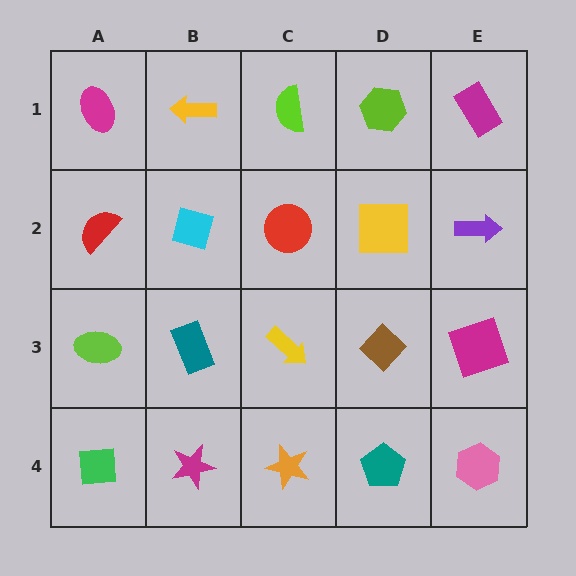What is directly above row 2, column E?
A magenta rectangle.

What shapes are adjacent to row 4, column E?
A magenta square (row 3, column E), a teal pentagon (row 4, column D).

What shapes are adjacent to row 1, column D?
A yellow square (row 2, column D), a lime semicircle (row 1, column C), a magenta rectangle (row 1, column E).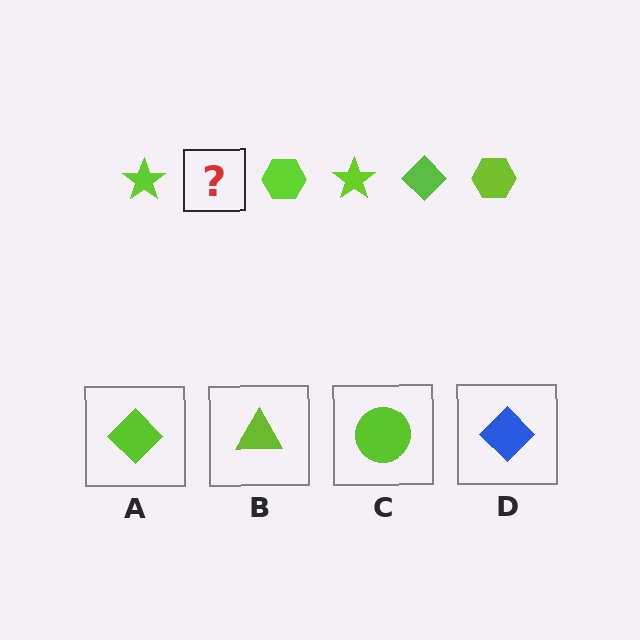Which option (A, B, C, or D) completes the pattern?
A.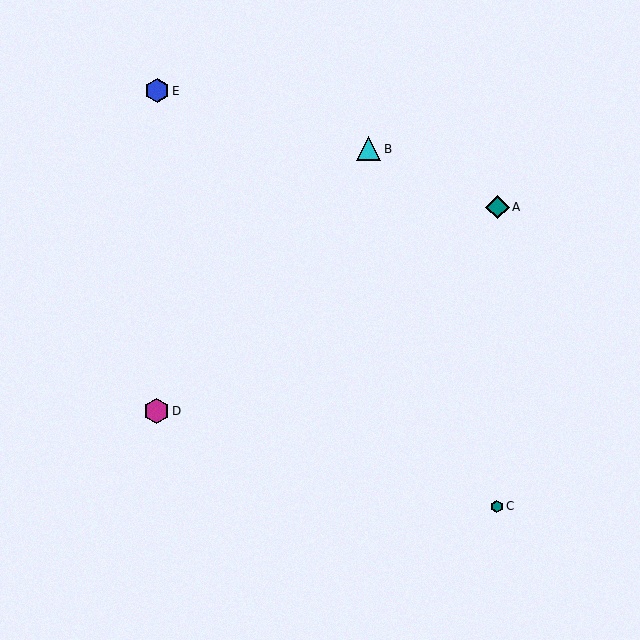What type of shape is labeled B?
Shape B is a cyan triangle.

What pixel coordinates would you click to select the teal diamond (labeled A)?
Click at (497, 207) to select the teal diamond A.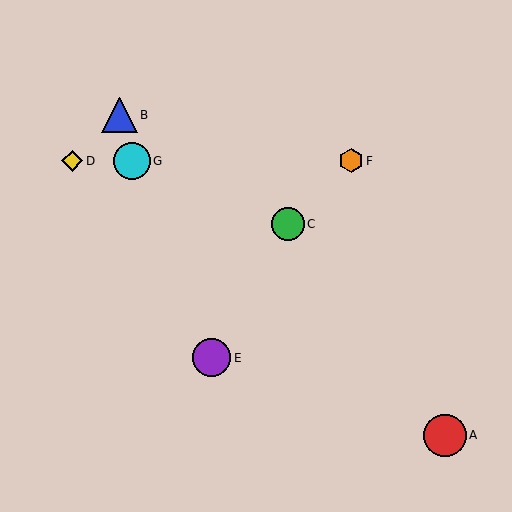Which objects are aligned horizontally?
Objects D, F, G are aligned horizontally.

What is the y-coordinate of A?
Object A is at y≈435.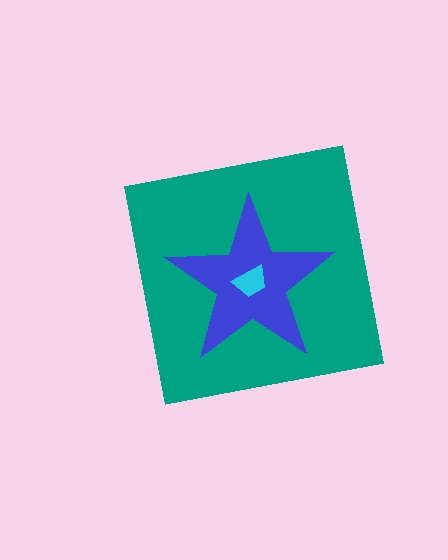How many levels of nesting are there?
3.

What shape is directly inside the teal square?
The blue star.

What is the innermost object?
The cyan trapezoid.